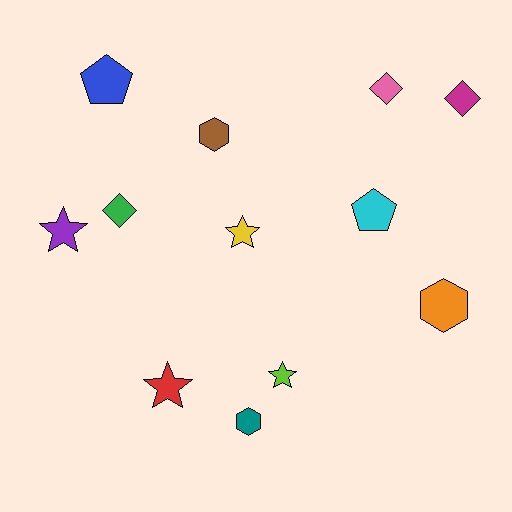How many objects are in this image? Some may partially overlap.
There are 12 objects.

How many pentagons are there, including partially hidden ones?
There are 2 pentagons.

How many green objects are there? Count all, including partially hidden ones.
There is 1 green object.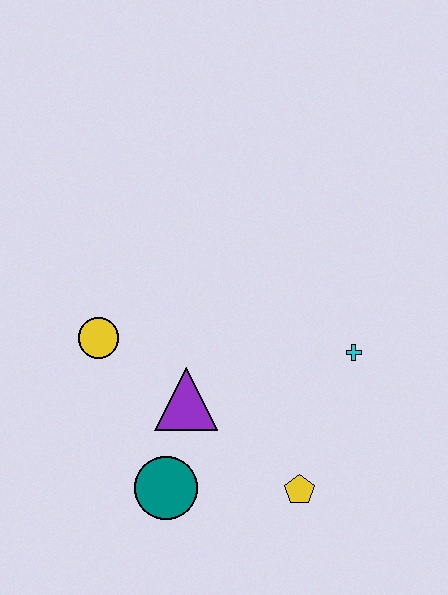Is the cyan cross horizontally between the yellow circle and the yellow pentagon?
No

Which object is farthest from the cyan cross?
The yellow circle is farthest from the cyan cross.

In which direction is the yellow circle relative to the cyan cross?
The yellow circle is to the left of the cyan cross.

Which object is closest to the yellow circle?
The purple triangle is closest to the yellow circle.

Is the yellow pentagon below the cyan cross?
Yes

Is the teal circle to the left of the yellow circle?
No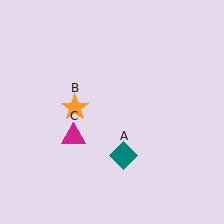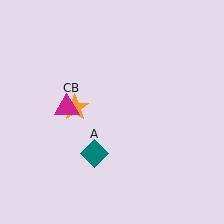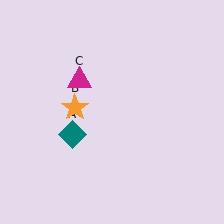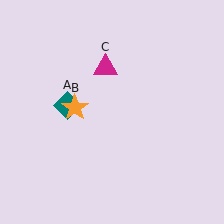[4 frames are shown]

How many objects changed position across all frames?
2 objects changed position: teal diamond (object A), magenta triangle (object C).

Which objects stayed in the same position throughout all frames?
Orange star (object B) remained stationary.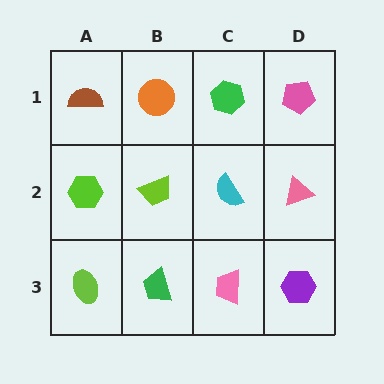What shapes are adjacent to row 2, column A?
A brown semicircle (row 1, column A), a lime ellipse (row 3, column A), a lime trapezoid (row 2, column B).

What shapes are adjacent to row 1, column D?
A pink triangle (row 2, column D), a green hexagon (row 1, column C).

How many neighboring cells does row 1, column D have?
2.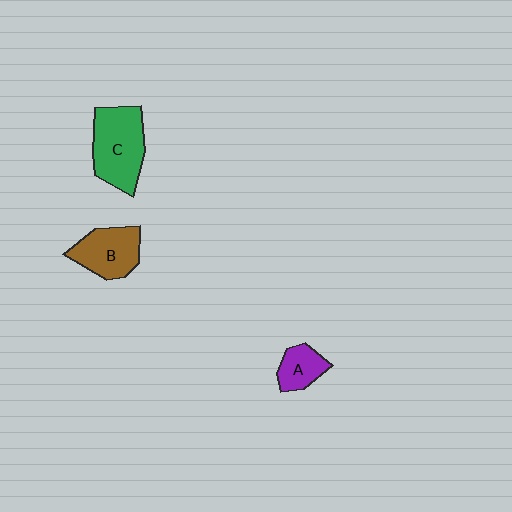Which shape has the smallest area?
Shape A (purple).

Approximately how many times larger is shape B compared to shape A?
Approximately 1.6 times.